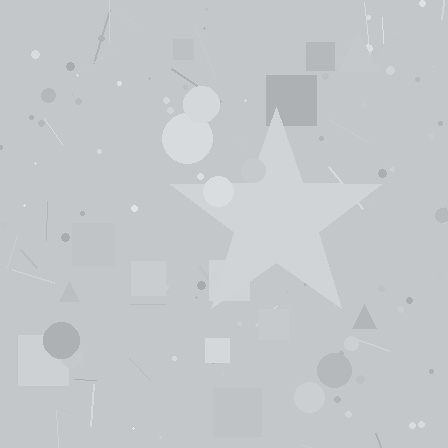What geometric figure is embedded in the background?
A star is embedded in the background.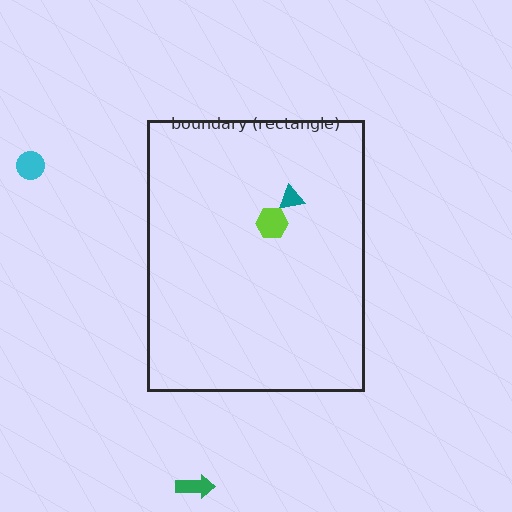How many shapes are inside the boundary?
2 inside, 2 outside.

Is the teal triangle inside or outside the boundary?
Inside.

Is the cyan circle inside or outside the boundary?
Outside.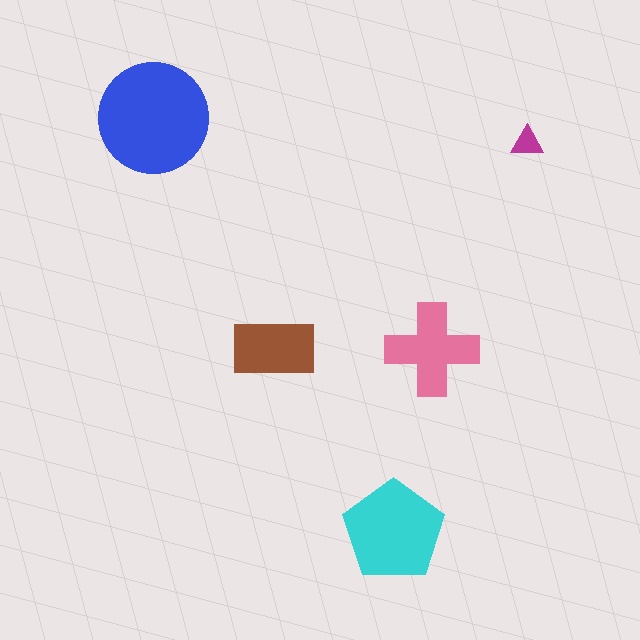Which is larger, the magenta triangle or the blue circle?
The blue circle.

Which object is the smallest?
The magenta triangle.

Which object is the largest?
The blue circle.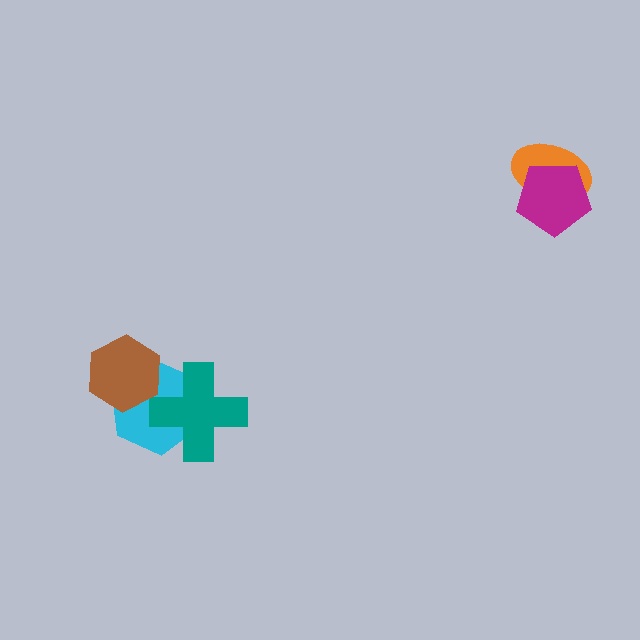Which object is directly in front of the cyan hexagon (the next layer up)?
The teal cross is directly in front of the cyan hexagon.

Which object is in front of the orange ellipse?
The magenta pentagon is in front of the orange ellipse.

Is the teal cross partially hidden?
No, no other shape covers it.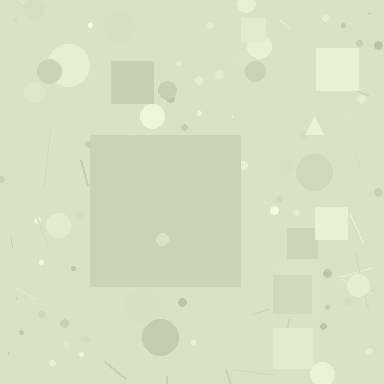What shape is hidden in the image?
A square is hidden in the image.